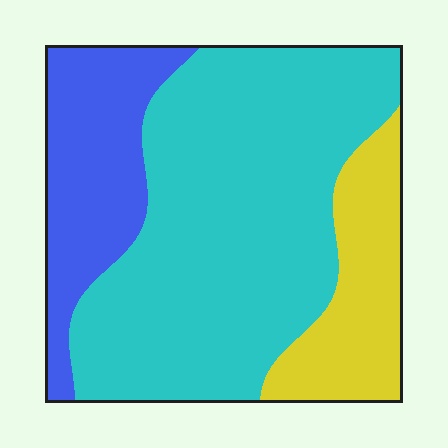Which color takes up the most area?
Cyan, at roughly 60%.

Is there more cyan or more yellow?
Cyan.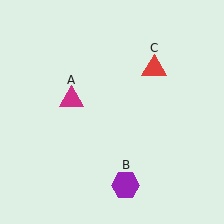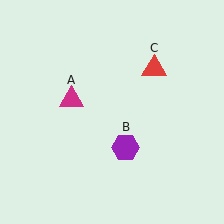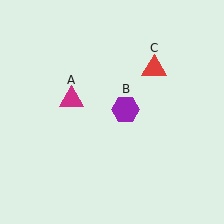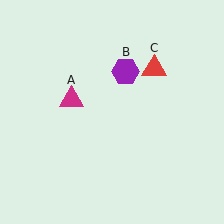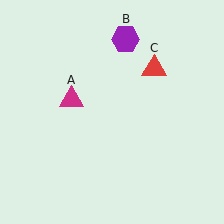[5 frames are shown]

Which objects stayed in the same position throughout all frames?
Magenta triangle (object A) and red triangle (object C) remained stationary.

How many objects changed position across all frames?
1 object changed position: purple hexagon (object B).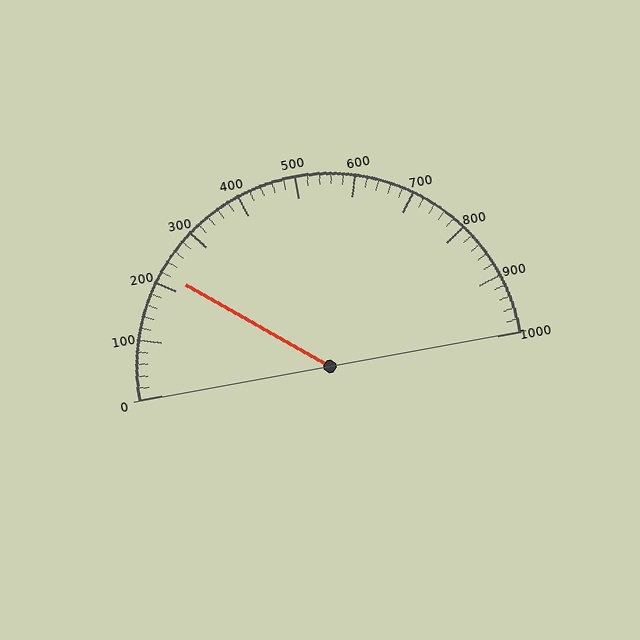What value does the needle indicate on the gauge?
The needle indicates approximately 220.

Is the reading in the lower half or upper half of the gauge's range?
The reading is in the lower half of the range (0 to 1000).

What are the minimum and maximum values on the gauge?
The gauge ranges from 0 to 1000.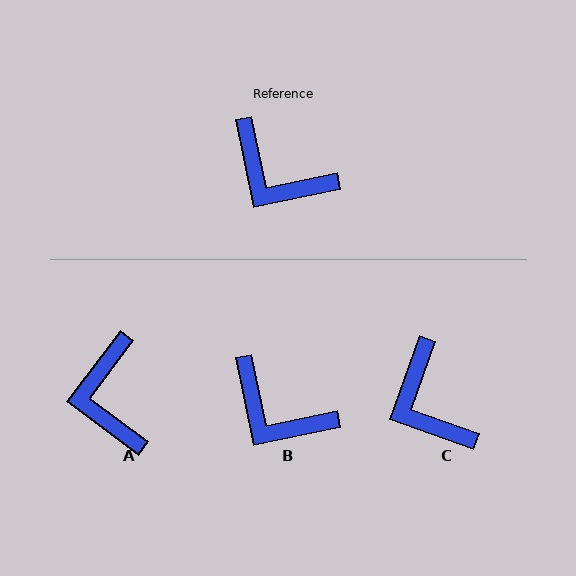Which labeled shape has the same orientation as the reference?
B.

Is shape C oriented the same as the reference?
No, it is off by about 31 degrees.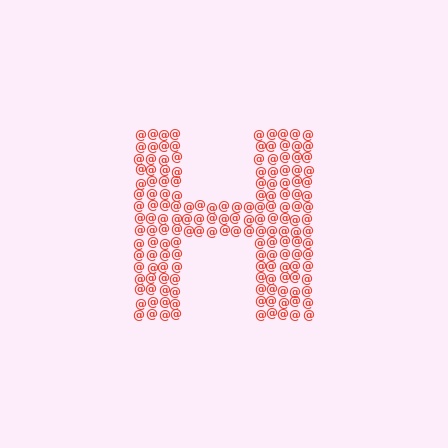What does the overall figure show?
The overall figure shows the letter H.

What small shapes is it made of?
It is made of small at signs.